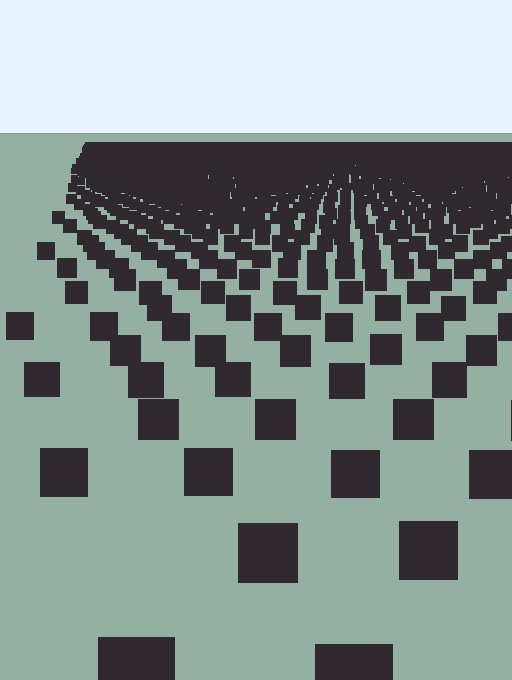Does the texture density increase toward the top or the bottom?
Density increases toward the top.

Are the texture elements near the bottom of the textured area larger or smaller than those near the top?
Larger. Near the bottom, elements are closer to the viewer and appear at a bigger on-screen size.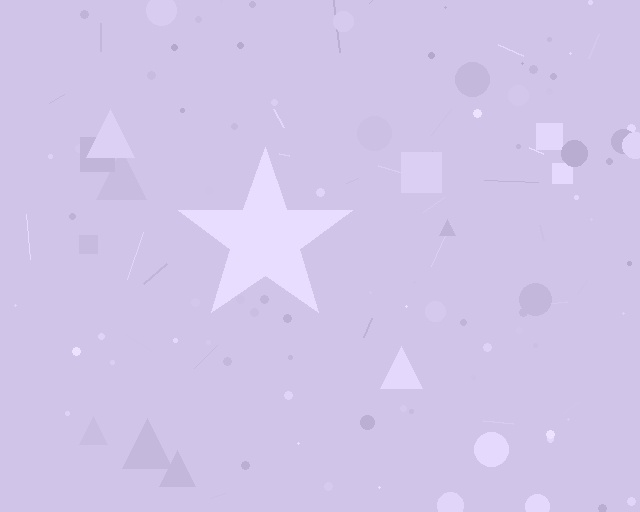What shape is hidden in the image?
A star is hidden in the image.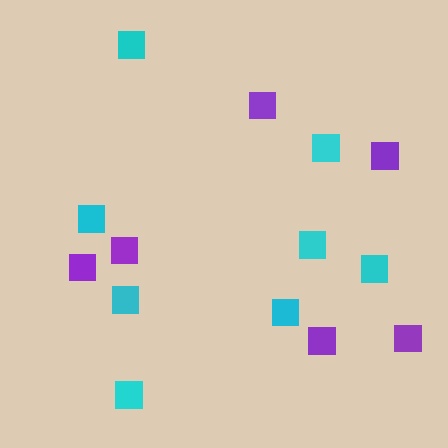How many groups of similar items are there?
There are 2 groups: one group of purple squares (6) and one group of cyan squares (8).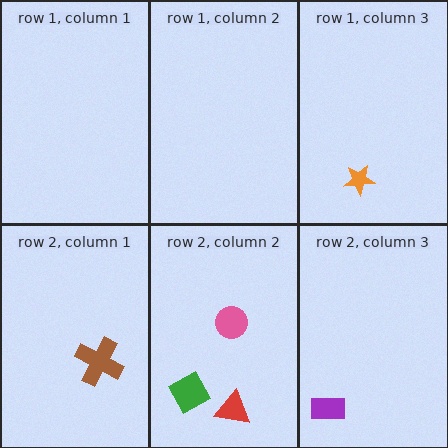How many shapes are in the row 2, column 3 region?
1.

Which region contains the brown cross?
The row 2, column 1 region.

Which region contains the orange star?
The row 1, column 3 region.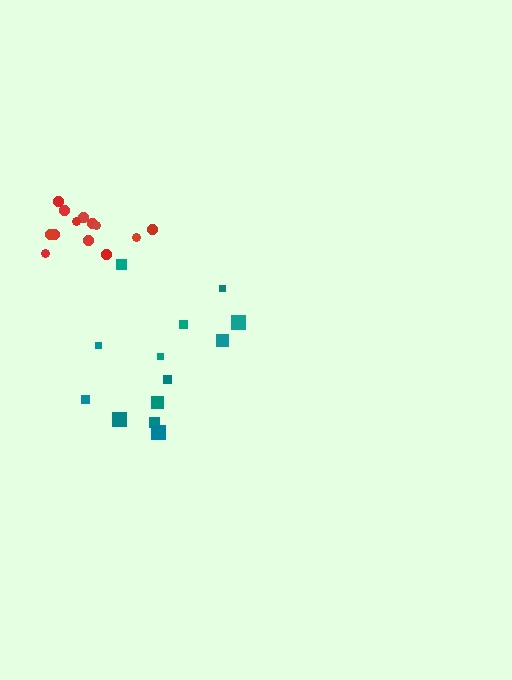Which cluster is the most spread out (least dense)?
Teal.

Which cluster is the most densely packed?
Red.